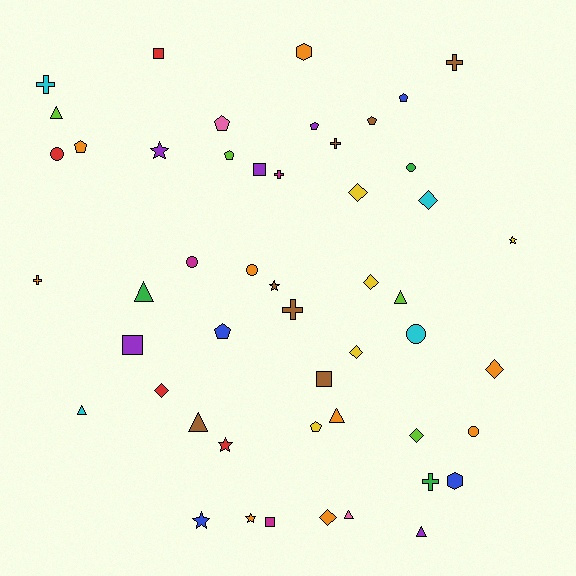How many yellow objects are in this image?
There are 5 yellow objects.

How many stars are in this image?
There are 6 stars.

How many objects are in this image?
There are 50 objects.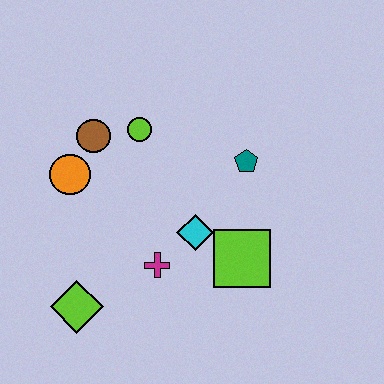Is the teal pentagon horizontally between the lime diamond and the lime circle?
No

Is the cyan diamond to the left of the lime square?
Yes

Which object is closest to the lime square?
The cyan diamond is closest to the lime square.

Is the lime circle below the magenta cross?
No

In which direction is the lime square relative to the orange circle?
The lime square is to the right of the orange circle.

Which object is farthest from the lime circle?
The lime diamond is farthest from the lime circle.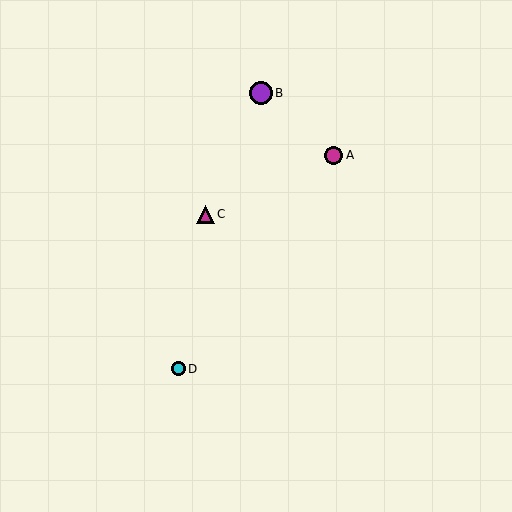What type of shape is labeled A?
Shape A is a magenta circle.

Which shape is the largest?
The purple circle (labeled B) is the largest.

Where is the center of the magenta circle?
The center of the magenta circle is at (334, 155).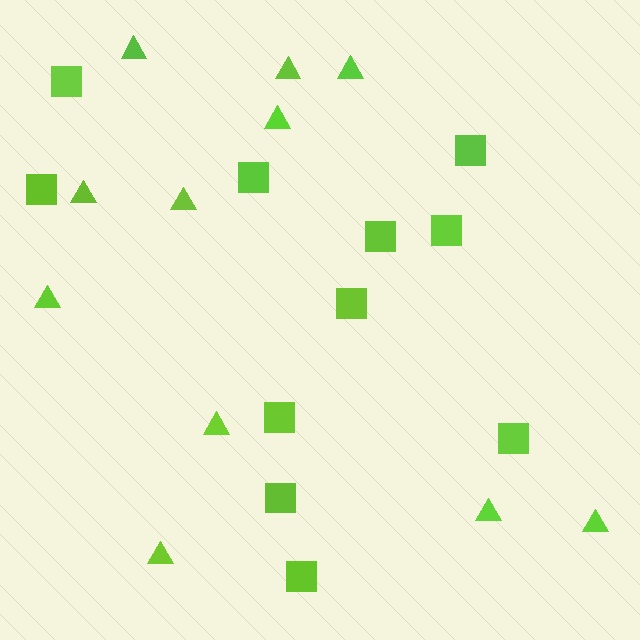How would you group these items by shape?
There are 2 groups: one group of squares (11) and one group of triangles (11).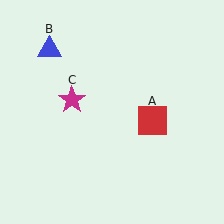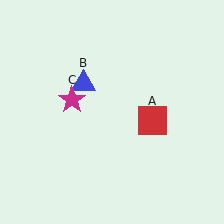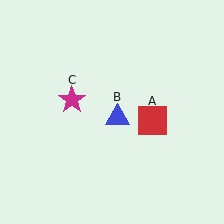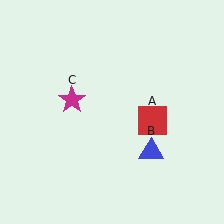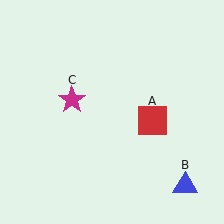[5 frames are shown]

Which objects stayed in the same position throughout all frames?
Red square (object A) and magenta star (object C) remained stationary.